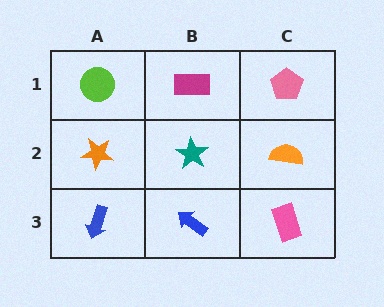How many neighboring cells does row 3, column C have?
2.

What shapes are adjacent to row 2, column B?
A magenta rectangle (row 1, column B), a blue arrow (row 3, column B), an orange star (row 2, column A), an orange semicircle (row 2, column C).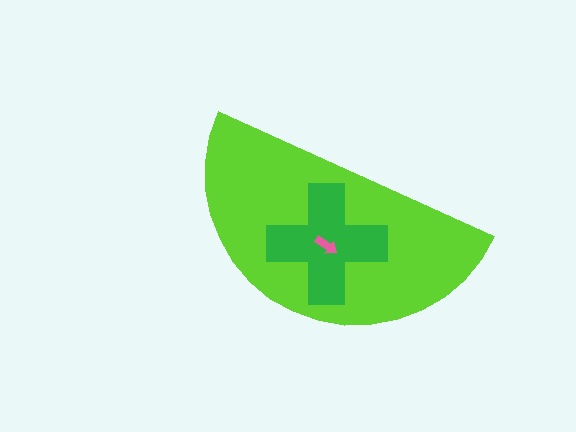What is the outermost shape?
The lime semicircle.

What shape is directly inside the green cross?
The pink arrow.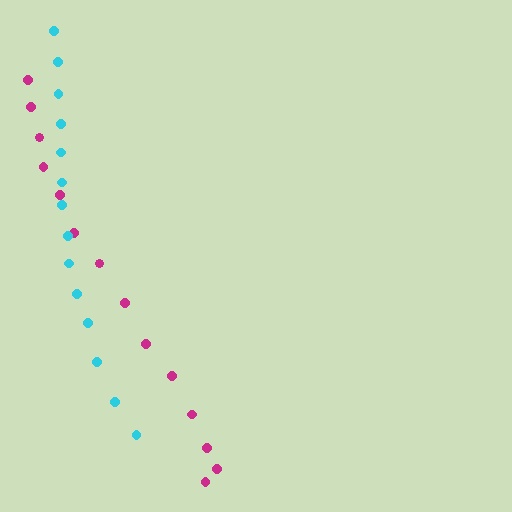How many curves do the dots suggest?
There are 2 distinct paths.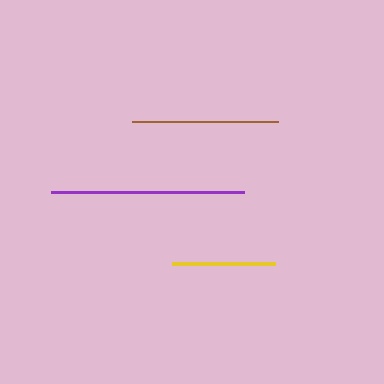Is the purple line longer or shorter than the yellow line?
The purple line is longer than the yellow line.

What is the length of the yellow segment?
The yellow segment is approximately 103 pixels long.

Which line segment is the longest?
The purple line is the longest at approximately 193 pixels.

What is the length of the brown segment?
The brown segment is approximately 146 pixels long.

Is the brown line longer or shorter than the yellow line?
The brown line is longer than the yellow line.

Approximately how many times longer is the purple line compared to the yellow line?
The purple line is approximately 1.9 times the length of the yellow line.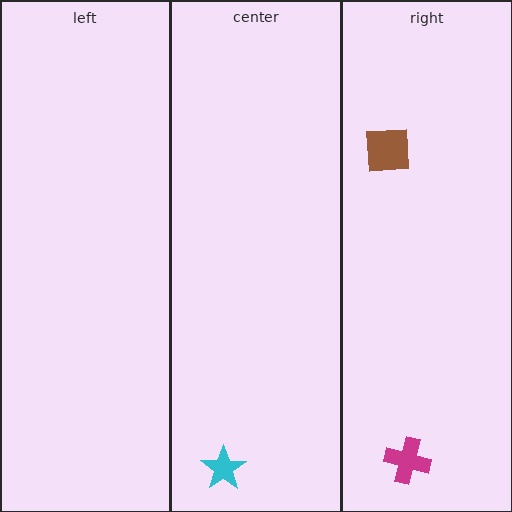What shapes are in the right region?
The brown square, the magenta cross.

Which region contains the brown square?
The right region.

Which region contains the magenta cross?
The right region.